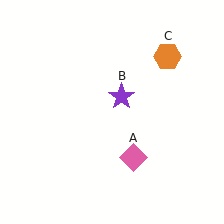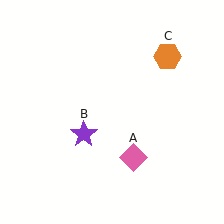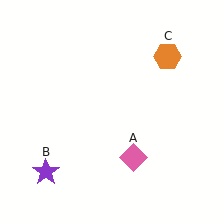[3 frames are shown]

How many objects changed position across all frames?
1 object changed position: purple star (object B).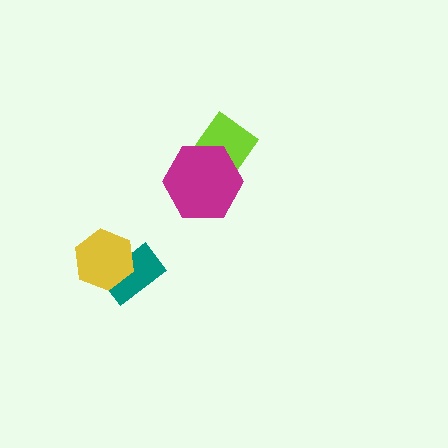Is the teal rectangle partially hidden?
Yes, it is partially covered by another shape.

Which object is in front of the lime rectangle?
The magenta hexagon is in front of the lime rectangle.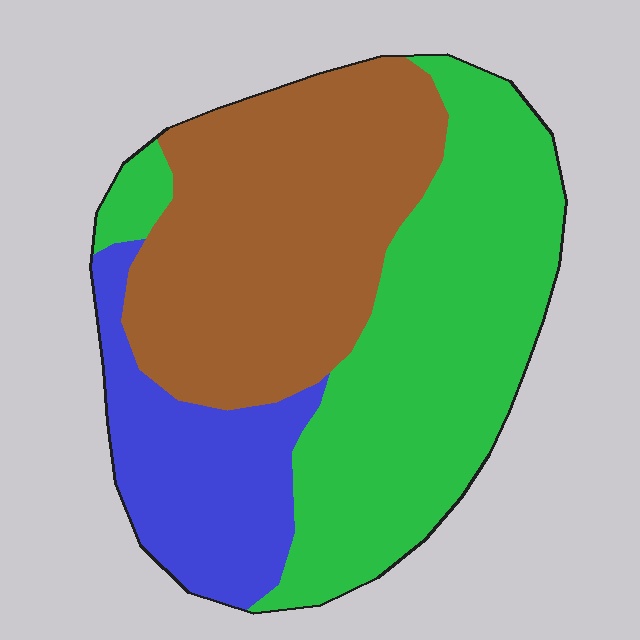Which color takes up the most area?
Green, at roughly 45%.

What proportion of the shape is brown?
Brown covers around 40% of the shape.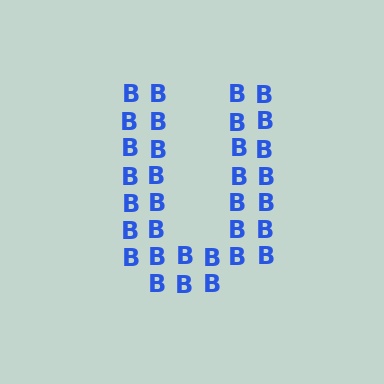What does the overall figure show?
The overall figure shows the letter U.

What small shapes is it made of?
It is made of small letter B's.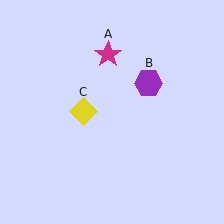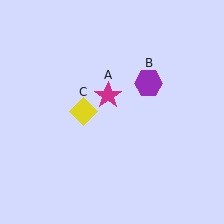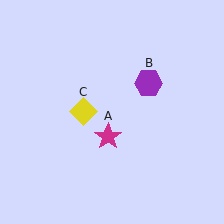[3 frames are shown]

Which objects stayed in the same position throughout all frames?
Purple hexagon (object B) and yellow diamond (object C) remained stationary.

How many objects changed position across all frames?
1 object changed position: magenta star (object A).